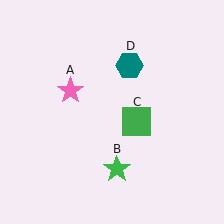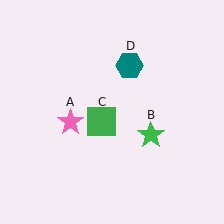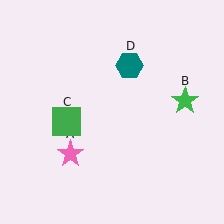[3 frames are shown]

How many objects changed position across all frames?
3 objects changed position: pink star (object A), green star (object B), green square (object C).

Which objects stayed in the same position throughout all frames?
Teal hexagon (object D) remained stationary.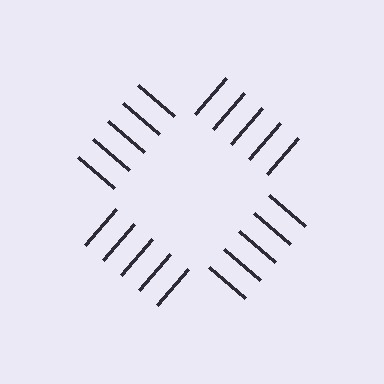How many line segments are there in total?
20 — 5 along each of the 4 edges.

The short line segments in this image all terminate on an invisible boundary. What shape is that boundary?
An illusory square — the line segments terminate on its edges but no continuous stroke is drawn.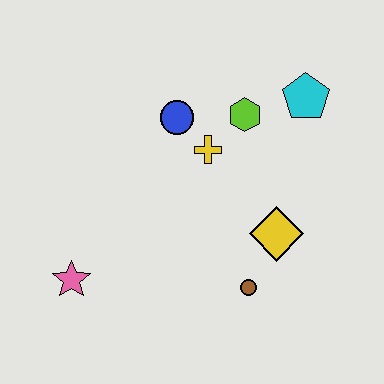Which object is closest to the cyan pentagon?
The lime hexagon is closest to the cyan pentagon.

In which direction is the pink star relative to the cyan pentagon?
The pink star is to the left of the cyan pentagon.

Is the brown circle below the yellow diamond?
Yes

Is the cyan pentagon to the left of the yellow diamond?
No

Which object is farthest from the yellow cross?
The pink star is farthest from the yellow cross.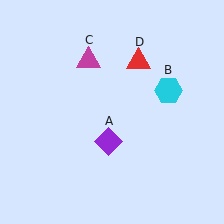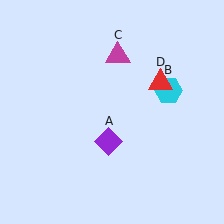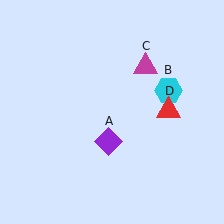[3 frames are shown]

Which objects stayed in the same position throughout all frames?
Purple diamond (object A) and cyan hexagon (object B) remained stationary.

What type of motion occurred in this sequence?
The magenta triangle (object C), red triangle (object D) rotated clockwise around the center of the scene.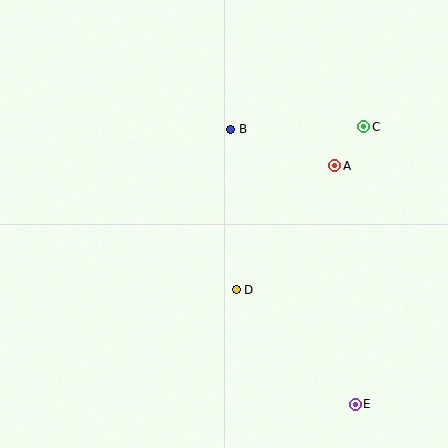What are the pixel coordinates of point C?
Point C is at (364, 127).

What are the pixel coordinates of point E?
Point E is at (355, 404).